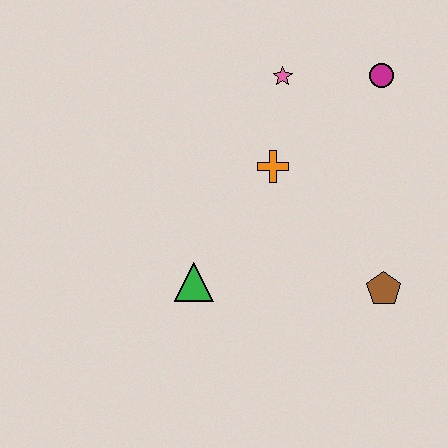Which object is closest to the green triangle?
The orange cross is closest to the green triangle.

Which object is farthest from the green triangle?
The magenta circle is farthest from the green triangle.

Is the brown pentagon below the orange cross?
Yes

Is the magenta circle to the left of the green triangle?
No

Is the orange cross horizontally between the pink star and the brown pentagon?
No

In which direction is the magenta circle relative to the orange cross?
The magenta circle is to the right of the orange cross.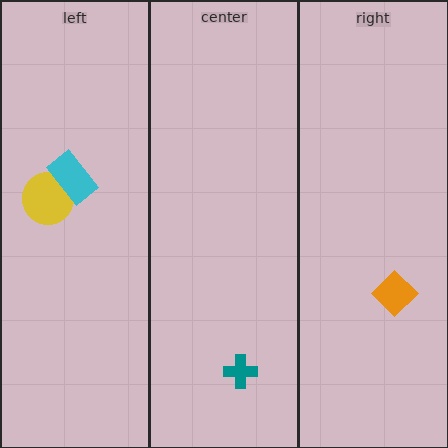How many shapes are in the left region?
2.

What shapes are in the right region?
The orange diamond.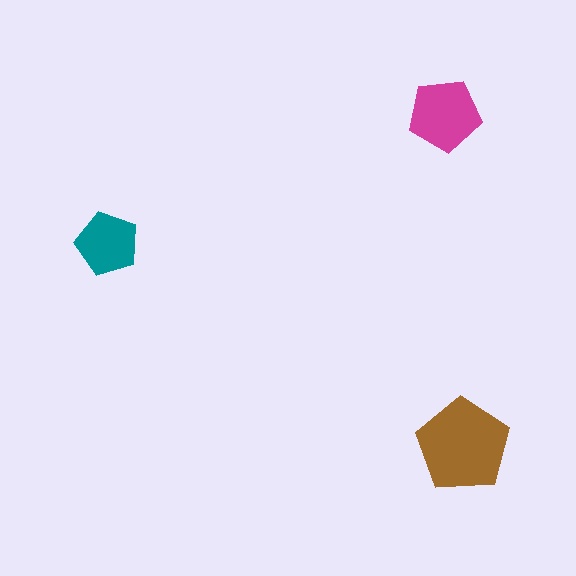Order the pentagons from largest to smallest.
the brown one, the magenta one, the teal one.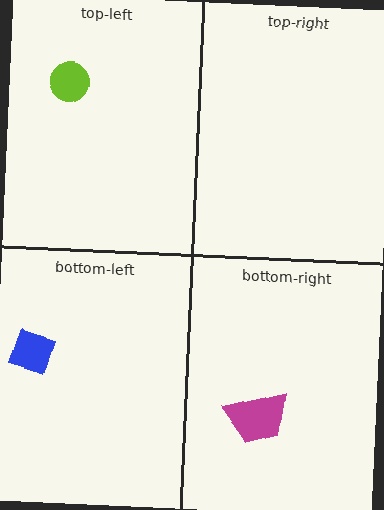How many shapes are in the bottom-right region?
1.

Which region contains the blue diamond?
The bottom-left region.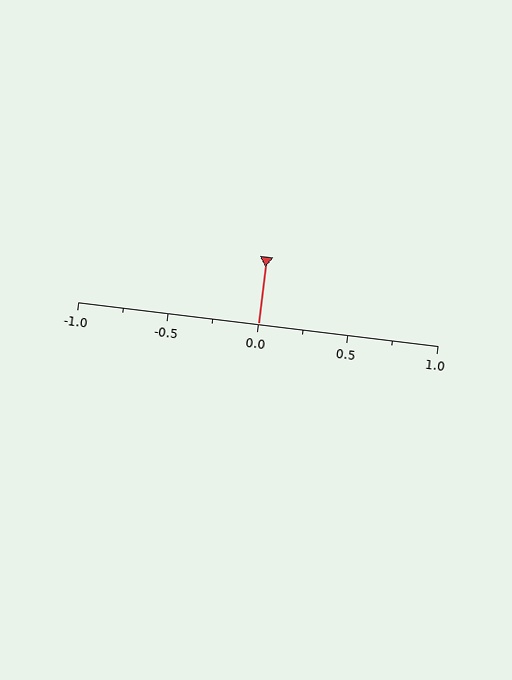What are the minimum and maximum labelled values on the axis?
The axis runs from -1.0 to 1.0.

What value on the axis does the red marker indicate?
The marker indicates approximately 0.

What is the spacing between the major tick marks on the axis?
The major ticks are spaced 0.5 apart.